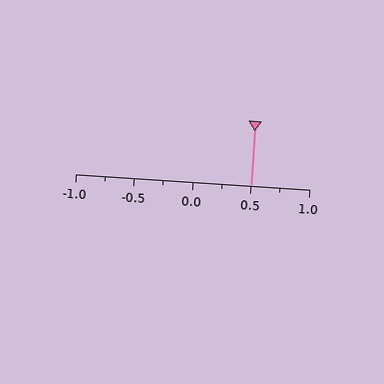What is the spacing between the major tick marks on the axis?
The major ticks are spaced 0.5 apart.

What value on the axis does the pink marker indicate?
The marker indicates approximately 0.5.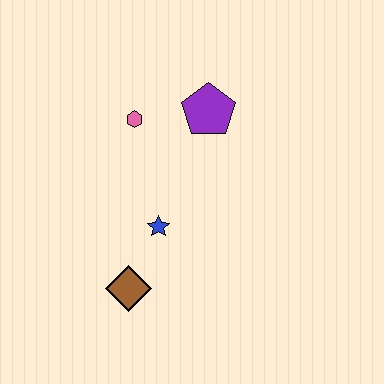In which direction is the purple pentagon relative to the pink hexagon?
The purple pentagon is to the right of the pink hexagon.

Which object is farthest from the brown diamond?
The purple pentagon is farthest from the brown diamond.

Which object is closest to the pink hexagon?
The purple pentagon is closest to the pink hexagon.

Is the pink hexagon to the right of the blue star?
No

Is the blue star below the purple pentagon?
Yes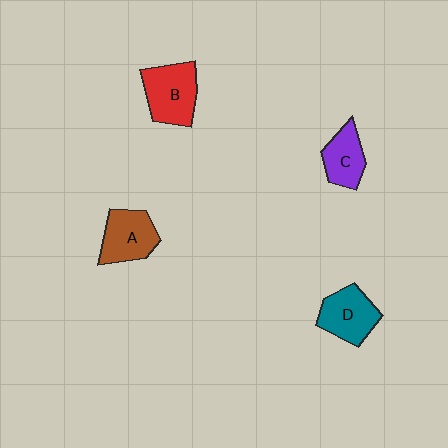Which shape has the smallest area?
Shape C (purple).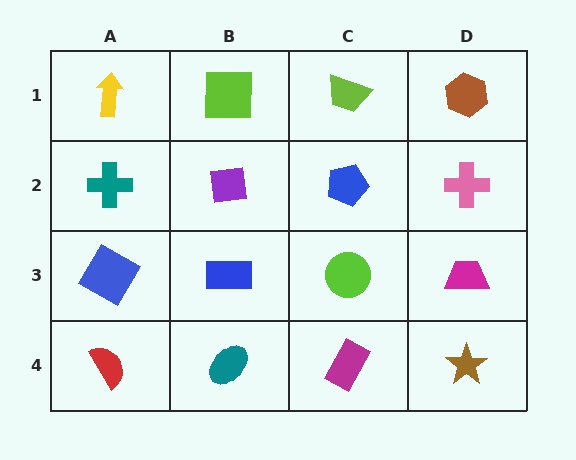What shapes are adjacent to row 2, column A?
A yellow arrow (row 1, column A), a blue diamond (row 3, column A), a purple square (row 2, column B).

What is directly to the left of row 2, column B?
A teal cross.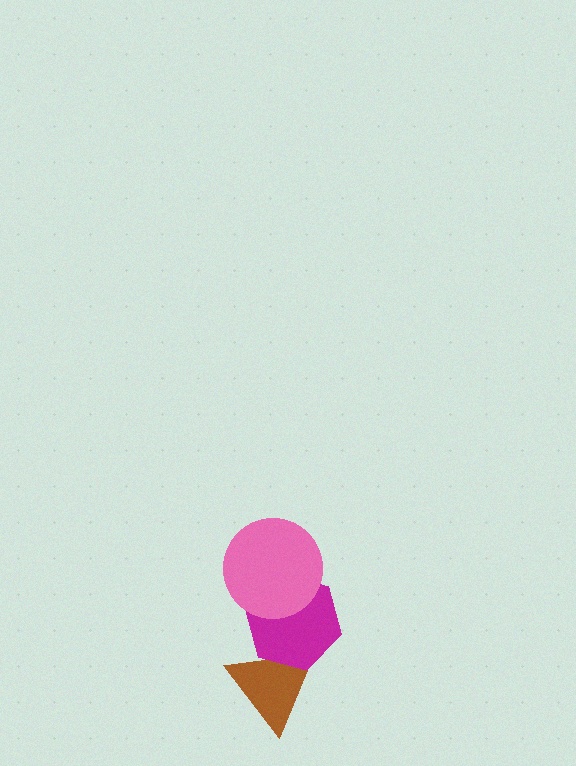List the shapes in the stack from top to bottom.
From top to bottom: the pink circle, the magenta hexagon, the brown triangle.